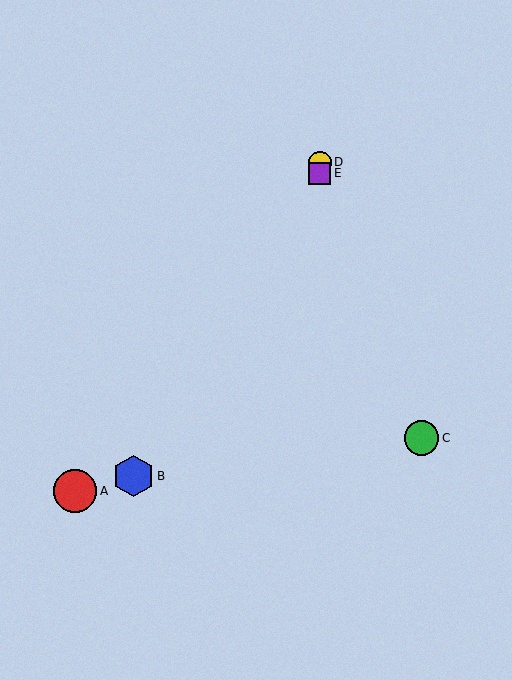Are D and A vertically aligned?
No, D is at x≈320 and A is at x≈75.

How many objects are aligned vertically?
2 objects (D, E) are aligned vertically.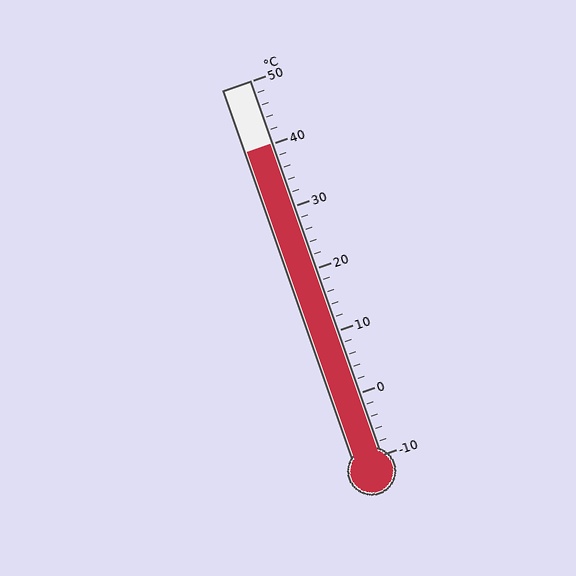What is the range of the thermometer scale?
The thermometer scale ranges from -10°C to 50°C.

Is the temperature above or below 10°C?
The temperature is above 10°C.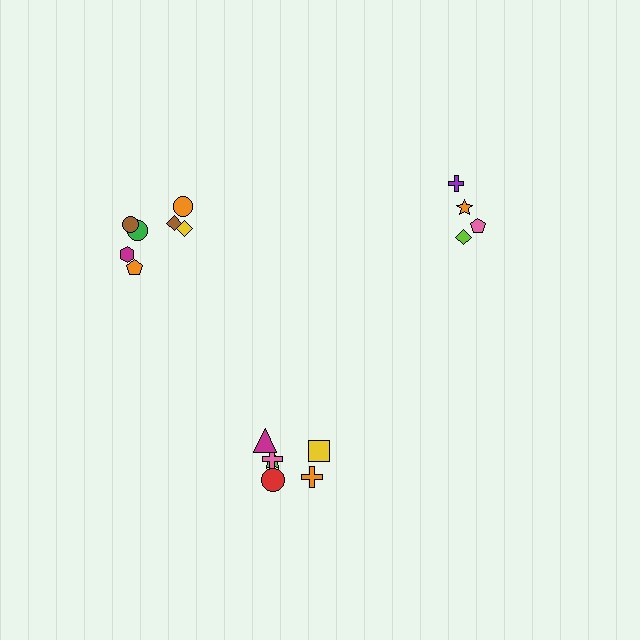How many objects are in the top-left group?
There are 8 objects.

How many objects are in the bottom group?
There are 6 objects.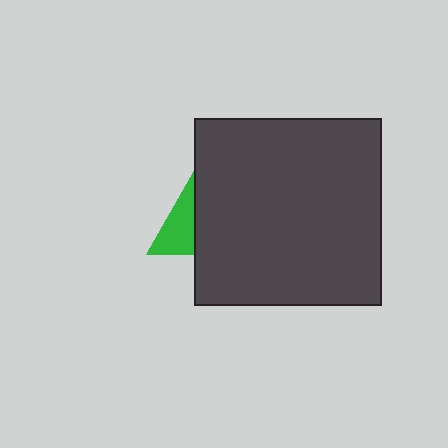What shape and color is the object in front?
The object in front is a dark gray square.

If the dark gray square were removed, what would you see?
You would see the complete green triangle.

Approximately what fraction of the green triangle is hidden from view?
Roughly 59% of the green triangle is hidden behind the dark gray square.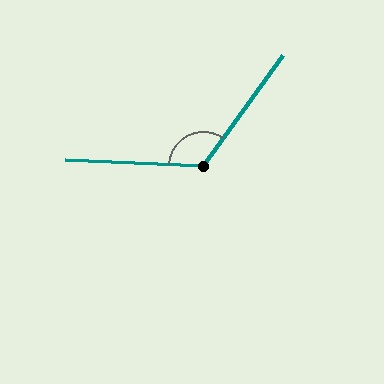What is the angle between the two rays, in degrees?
Approximately 124 degrees.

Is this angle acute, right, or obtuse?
It is obtuse.